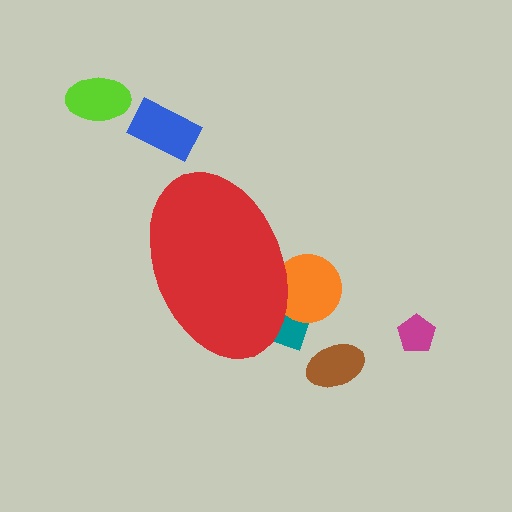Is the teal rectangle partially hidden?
Yes, the teal rectangle is partially hidden behind the red ellipse.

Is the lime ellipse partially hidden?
No, the lime ellipse is fully visible.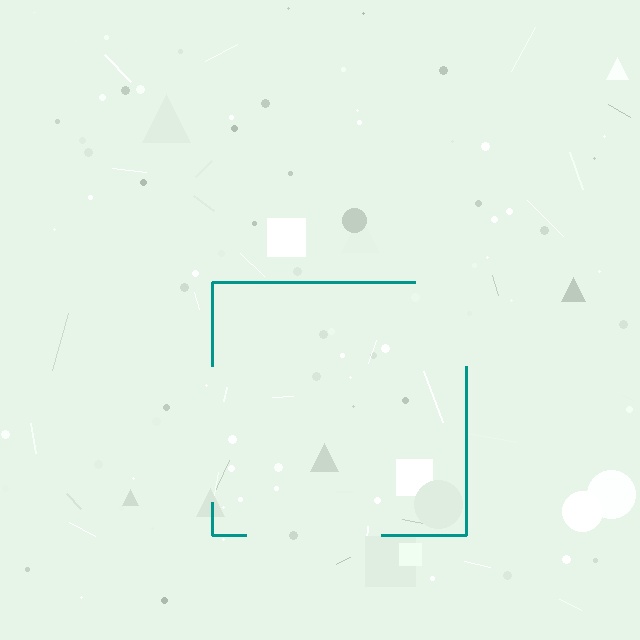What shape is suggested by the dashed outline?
The dashed outline suggests a square.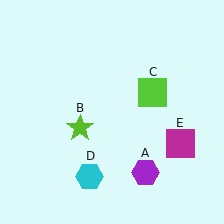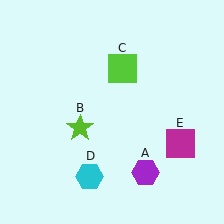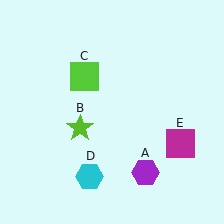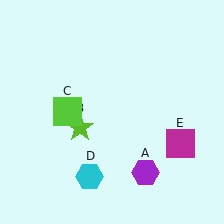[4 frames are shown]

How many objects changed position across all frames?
1 object changed position: lime square (object C).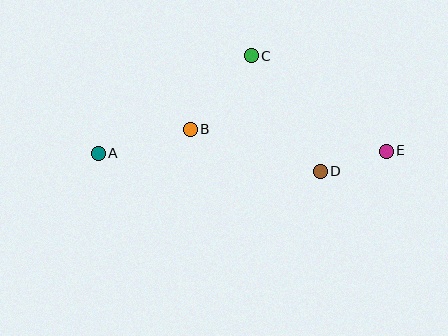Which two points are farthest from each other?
Points A and E are farthest from each other.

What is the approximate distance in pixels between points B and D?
The distance between B and D is approximately 137 pixels.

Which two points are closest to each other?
Points D and E are closest to each other.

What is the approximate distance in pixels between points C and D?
The distance between C and D is approximately 135 pixels.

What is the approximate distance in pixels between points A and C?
The distance between A and C is approximately 181 pixels.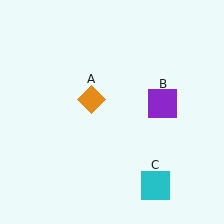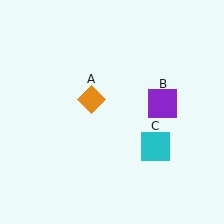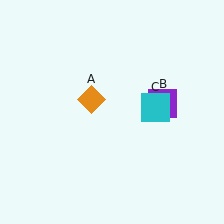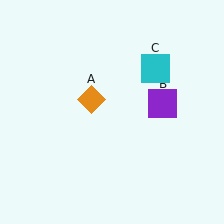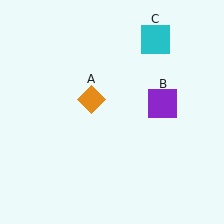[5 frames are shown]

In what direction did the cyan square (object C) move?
The cyan square (object C) moved up.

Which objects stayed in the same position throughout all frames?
Orange diamond (object A) and purple square (object B) remained stationary.